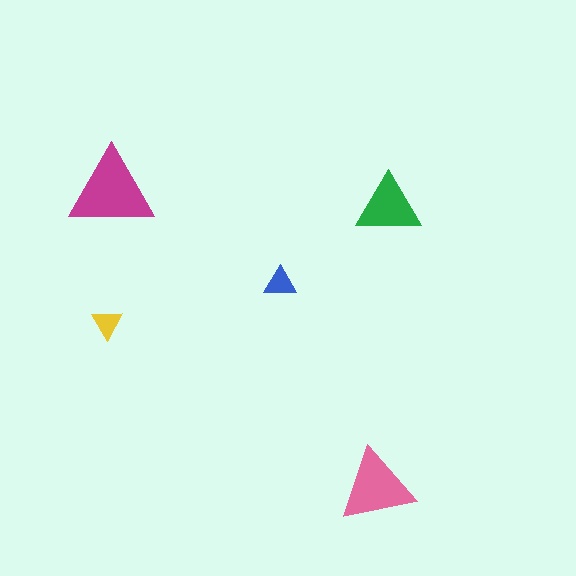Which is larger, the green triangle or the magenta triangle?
The magenta one.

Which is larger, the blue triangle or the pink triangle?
The pink one.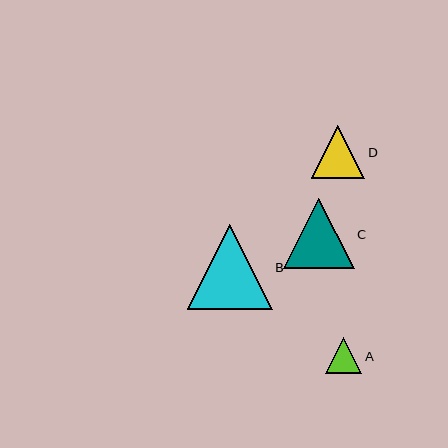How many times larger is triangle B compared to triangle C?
Triangle B is approximately 1.2 times the size of triangle C.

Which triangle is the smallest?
Triangle A is the smallest with a size of approximately 36 pixels.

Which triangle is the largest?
Triangle B is the largest with a size of approximately 85 pixels.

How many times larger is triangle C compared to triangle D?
Triangle C is approximately 1.3 times the size of triangle D.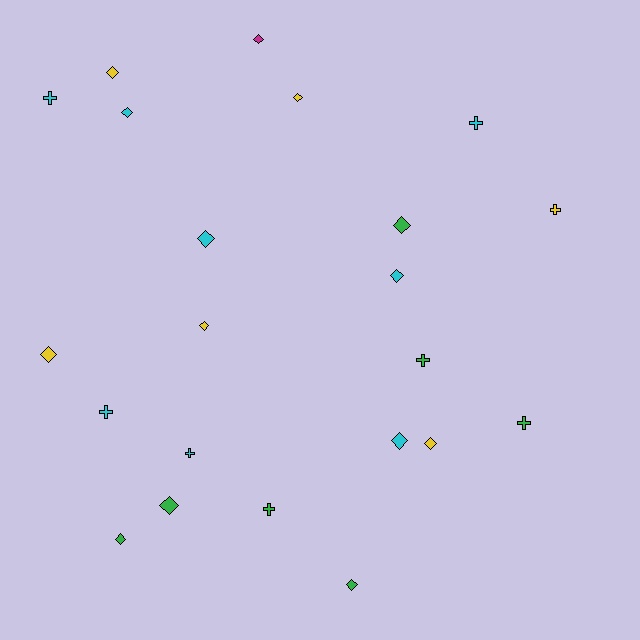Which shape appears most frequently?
Diamond, with 14 objects.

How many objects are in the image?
There are 22 objects.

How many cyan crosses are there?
There are 4 cyan crosses.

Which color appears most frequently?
Cyan, with 8 objects.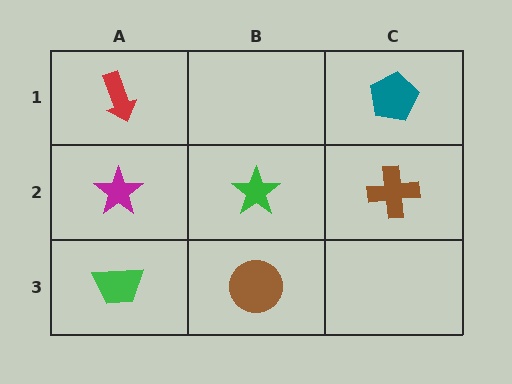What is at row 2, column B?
A green star.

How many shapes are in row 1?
2 shapes.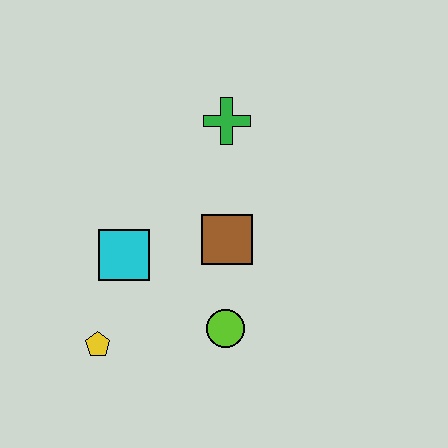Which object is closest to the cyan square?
The yellow pentagon is closest to the cyan square.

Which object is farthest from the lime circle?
The green cross is farthest from the lime circle.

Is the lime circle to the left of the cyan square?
No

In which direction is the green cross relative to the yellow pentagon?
The green cross is above the yellow pentagon.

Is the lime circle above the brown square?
No